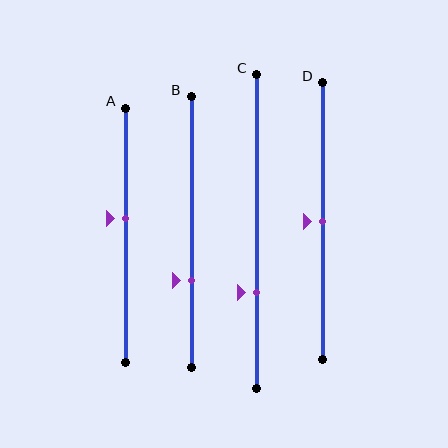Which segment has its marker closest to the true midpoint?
Segment D has its marker closest to the true midpoint.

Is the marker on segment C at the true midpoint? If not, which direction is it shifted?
No, the marker on segment C is shifted downward by about 19% of the segment length.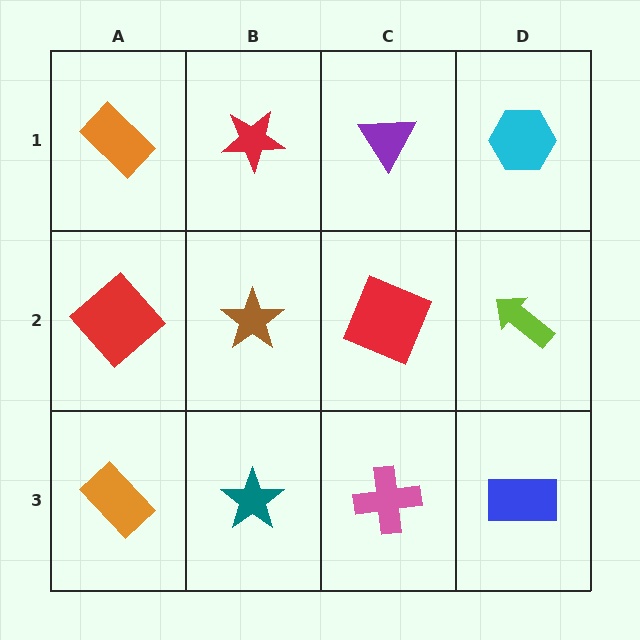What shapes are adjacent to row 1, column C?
A red square (row 2, column C), a red star (row 1, column B), a cyan hexagon (row 1, column D).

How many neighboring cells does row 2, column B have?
4.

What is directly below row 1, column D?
A lime arrow.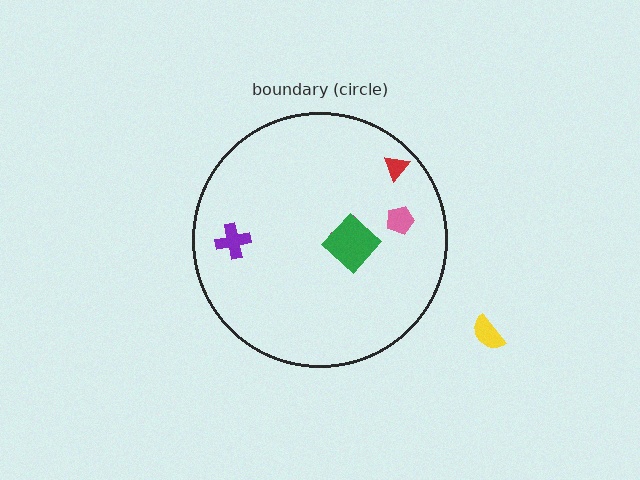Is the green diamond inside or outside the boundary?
Inside.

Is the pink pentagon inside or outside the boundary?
Inside.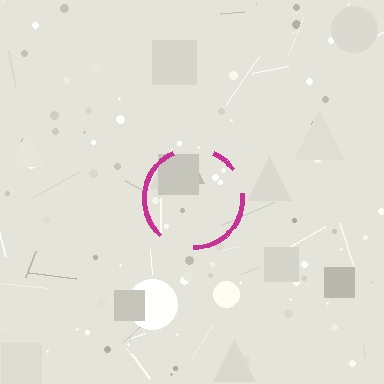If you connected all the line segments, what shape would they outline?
They would outline a circle.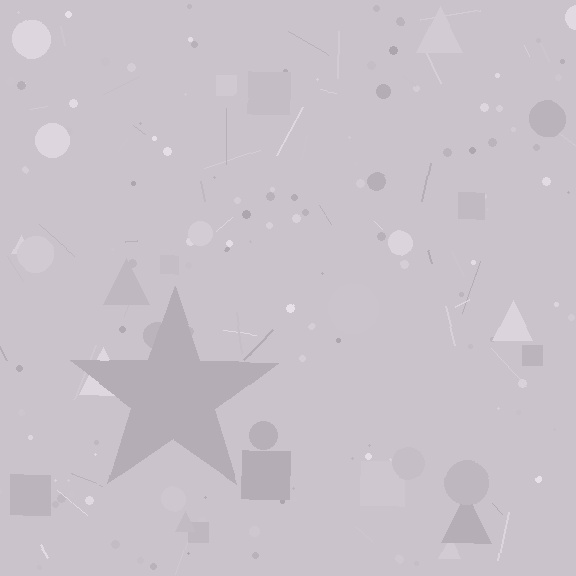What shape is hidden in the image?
A star is hidden in the image.